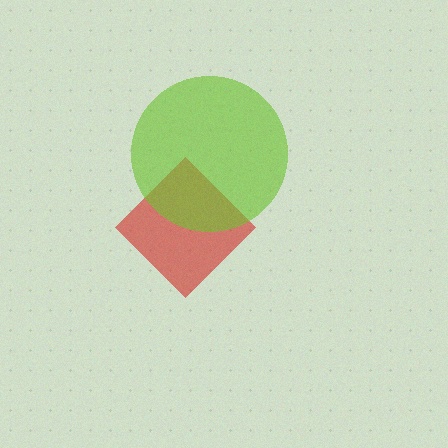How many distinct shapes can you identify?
There are 2 distinct shapes: a red diamond, a lime circle.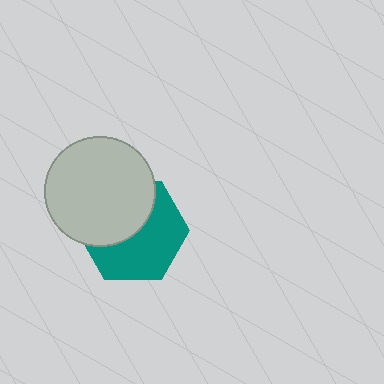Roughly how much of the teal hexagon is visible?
About half of it is visible (roughly 55%).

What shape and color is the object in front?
The object in front is a light gray circle.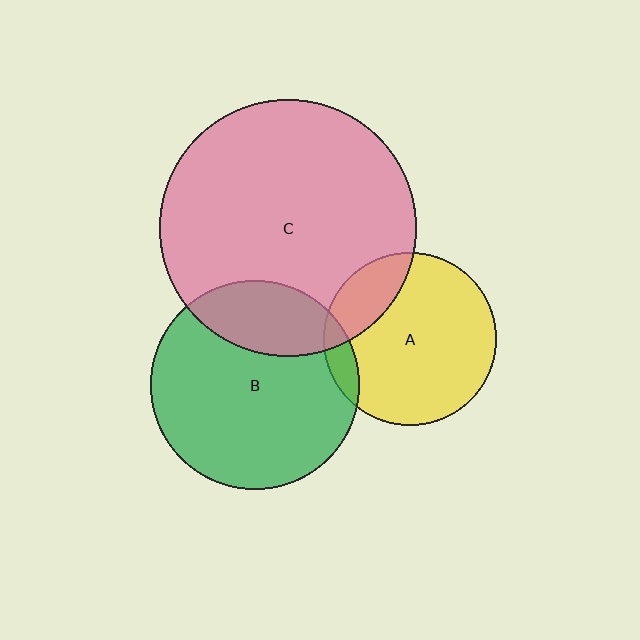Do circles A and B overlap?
Yes.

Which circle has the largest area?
Circle C (pink).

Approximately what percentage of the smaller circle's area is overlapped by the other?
Approximately 10%.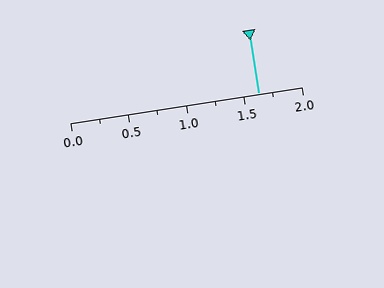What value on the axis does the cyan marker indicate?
The marker indicates approximately 1.62.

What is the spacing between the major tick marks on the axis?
The major ticks are spaced 0.5 apart.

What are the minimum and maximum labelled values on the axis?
The axis runs from 0.0 to 2.0.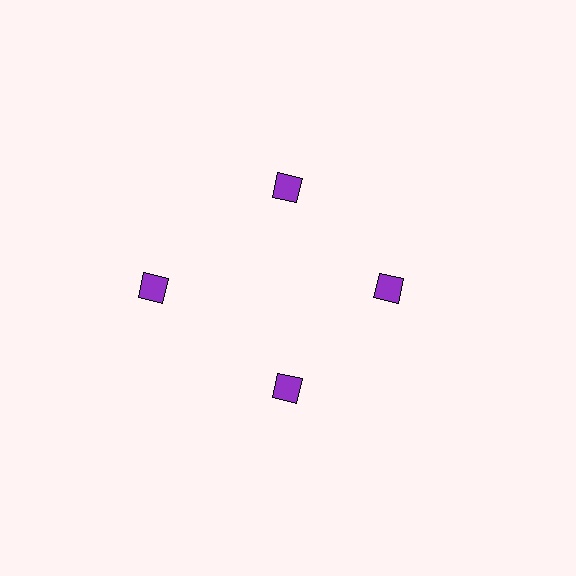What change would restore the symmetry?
The symmetry would be restored by moving it inward, back onto the ring so that all 4 diamonds sit at equal angles and equal distance from the center.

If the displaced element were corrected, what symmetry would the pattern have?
It would have 4-fold rotational symmetry — the pattern would map onto itself every 90 degrees.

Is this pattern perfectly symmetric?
No. The 4 purple diamonds are arranged in a ring, but one element near the 9 o'clock position is pushed outward from the center, breaking the 4-fold rotational symmetry.